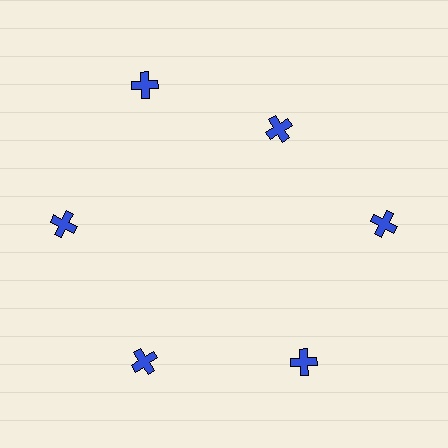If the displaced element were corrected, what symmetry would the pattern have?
It would have 6-fold rotational symmetry — the pattern would map onto itself every 60 degrees.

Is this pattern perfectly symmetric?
No. The 6 blue crosses are arranged in a ring, but one element near the 1 o'clock position is pulled inward toward the center, breaking the 6-fold rotational symmetry.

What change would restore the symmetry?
The symmetry would be restored by moving it outward, back onto the ring so that all 6 crosses sit at equal angles and equal distance from the center.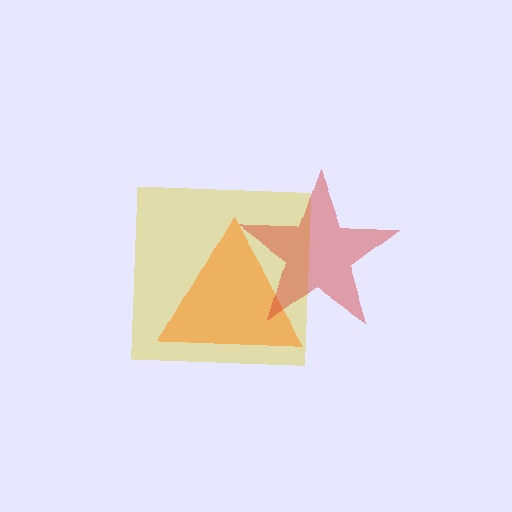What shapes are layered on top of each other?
The layered shapes are: a yellow square, an orange triangle, a red star.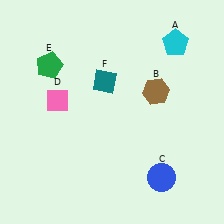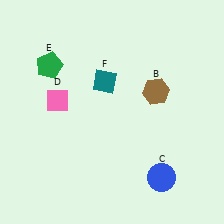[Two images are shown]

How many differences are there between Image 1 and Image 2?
There is 1 difference between the two images.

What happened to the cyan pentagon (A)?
The cyan pentagon (A) was removed in Image 2. It was in the top-right area of Image 1.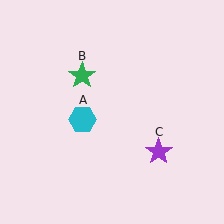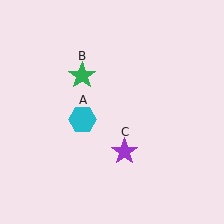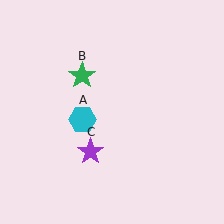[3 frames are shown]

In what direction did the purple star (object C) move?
The purple star (object C) moved left.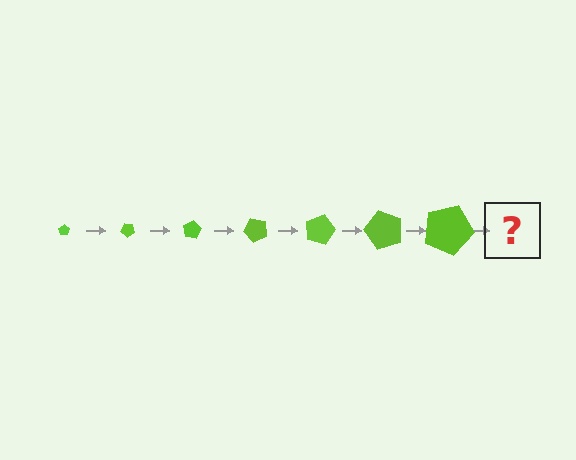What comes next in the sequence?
The next element should be a pentagon, larger than the previous one and rotated 280 degrees from the start.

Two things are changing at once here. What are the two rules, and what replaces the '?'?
The two rules are that the pentagon grows larger each step and it rotates 40 degrees each step. The '?' should be a pentagon, larger than the previous one and rotated 280 degrees from the start.